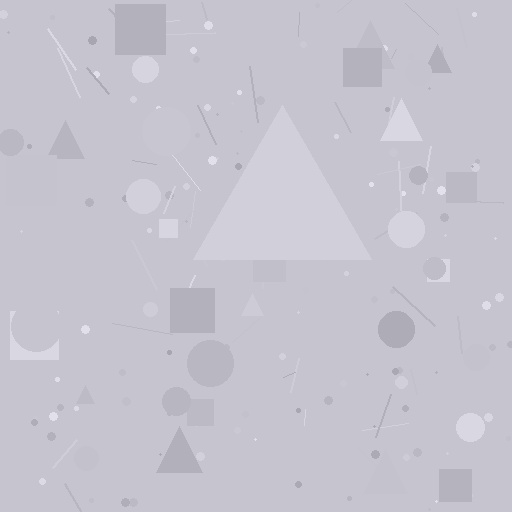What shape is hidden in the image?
A triangle is hidden in the image.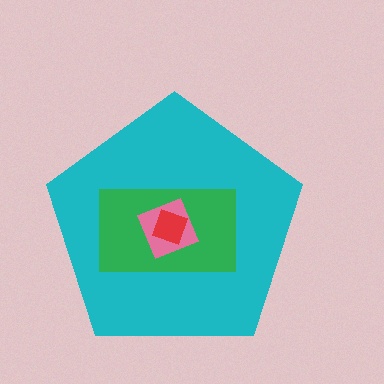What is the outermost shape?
The cyan pentagon.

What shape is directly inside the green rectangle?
The pink diamond.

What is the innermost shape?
The red square.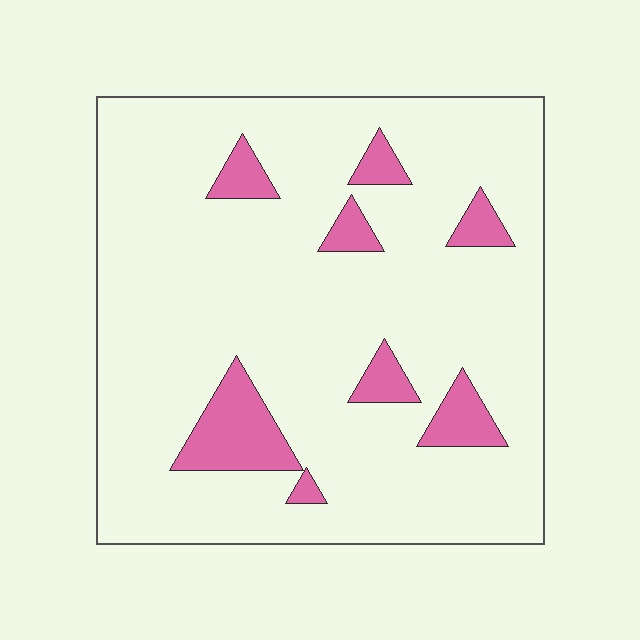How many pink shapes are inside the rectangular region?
8.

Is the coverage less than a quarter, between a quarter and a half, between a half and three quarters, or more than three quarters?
Less than a quarter.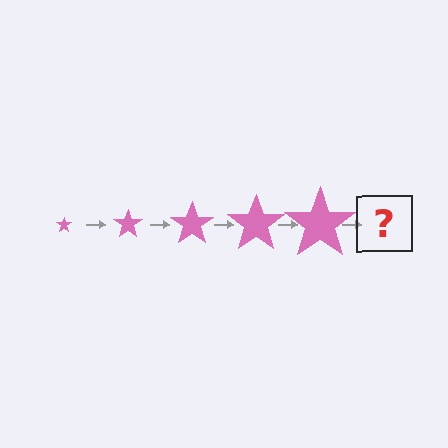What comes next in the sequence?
The next element should be a pink star, larger than the previous one.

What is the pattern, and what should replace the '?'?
The pattern is that the star gets progressively larger each step. The '?' should be a pink star, larger than the previous one.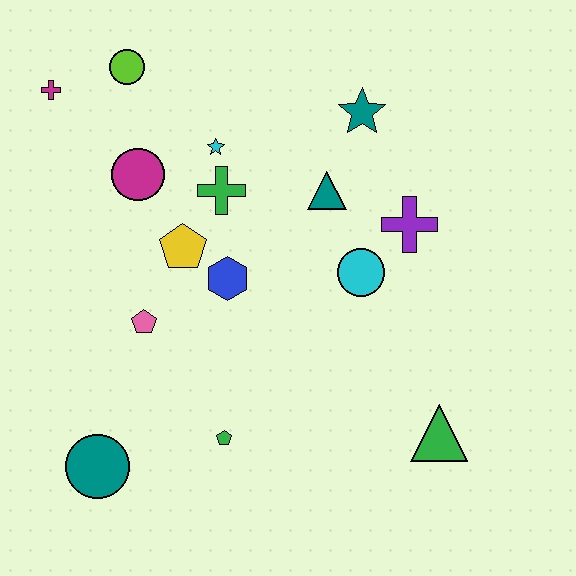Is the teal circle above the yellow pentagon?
No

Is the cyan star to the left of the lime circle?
No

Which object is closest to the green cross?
The cyan star is closest to the green cross.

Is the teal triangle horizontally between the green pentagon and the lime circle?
No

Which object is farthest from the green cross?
The green triangle is farthest from the green cross.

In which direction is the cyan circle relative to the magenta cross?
The cyan circle is to the right of the magenta cross.